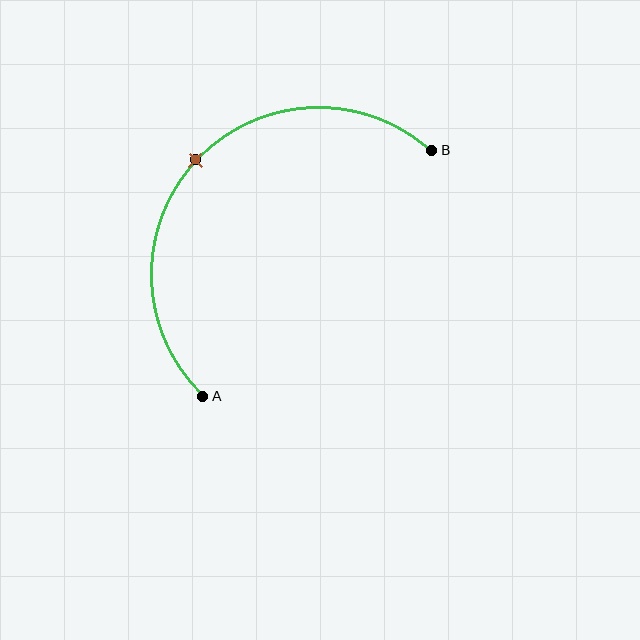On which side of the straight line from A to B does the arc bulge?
The arc bulges above and to the left of the straight line connecting A and B.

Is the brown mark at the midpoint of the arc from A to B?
Yes. The brown mark lies on the arc at equal arc-length from both A and B — it is the arc midpoint.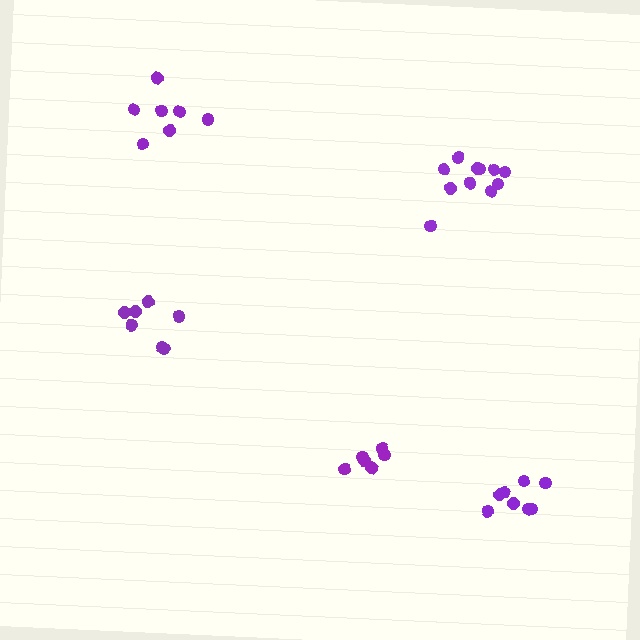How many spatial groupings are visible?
There are 5 spatial groupings.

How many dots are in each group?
Group 1: 11 dots, Group 2: 7 dots, Group 3: 8 dots, Group 4: 7 dots, Group 5: 6 dots (39 total).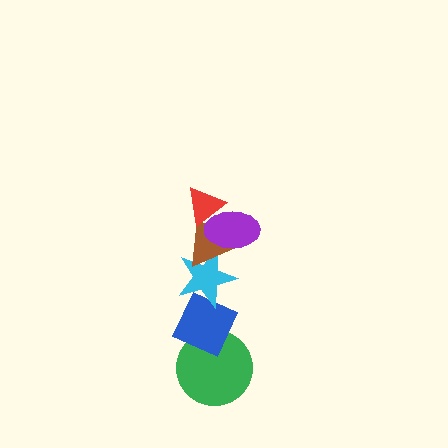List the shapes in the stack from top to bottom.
From top to bottom: the red triangle, the purple ellipse, the brown triangle, the cyan star, the blue diamond, the green circle.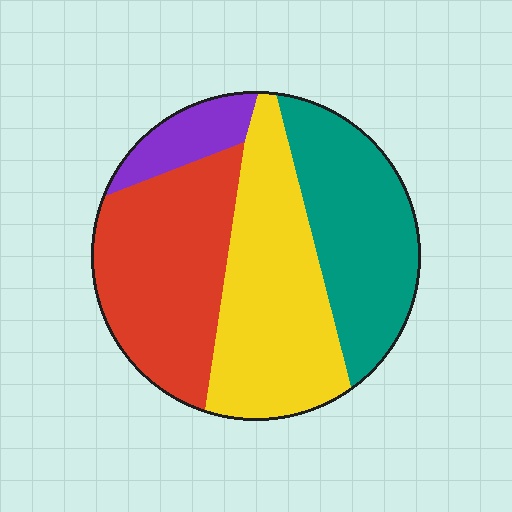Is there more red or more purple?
Red.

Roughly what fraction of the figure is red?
Red covers around 30% of the figure.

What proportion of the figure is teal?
Teal takes up between a quarter and a half of the figure.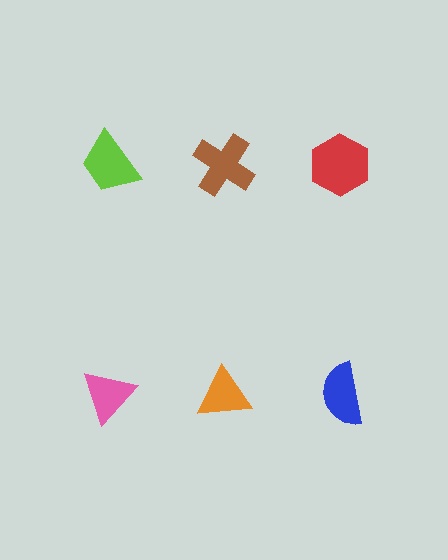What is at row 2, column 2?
An orange triangle.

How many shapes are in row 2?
3 shapes.